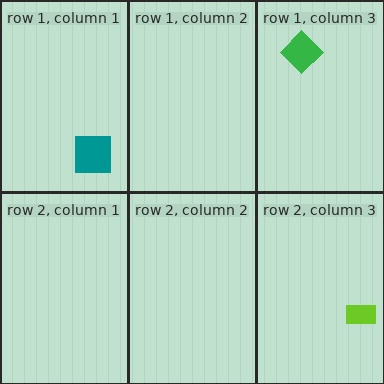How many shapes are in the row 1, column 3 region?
1.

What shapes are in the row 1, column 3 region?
The green diamond.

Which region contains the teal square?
The row 1, column 1 region.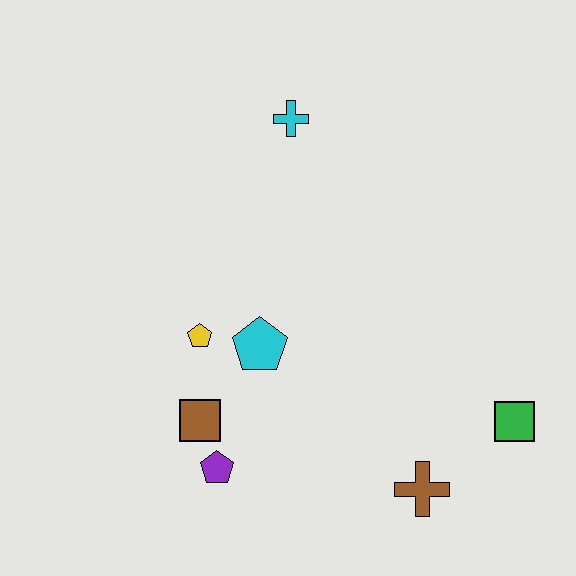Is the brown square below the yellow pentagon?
Yes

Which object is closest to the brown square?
The purple pentagon is closest to the brown square.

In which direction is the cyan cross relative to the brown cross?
The cyan cross is above the brown cross.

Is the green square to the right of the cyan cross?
Yes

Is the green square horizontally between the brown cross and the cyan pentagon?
No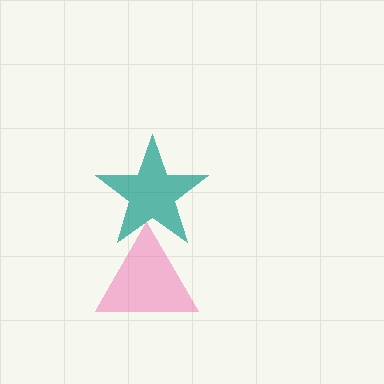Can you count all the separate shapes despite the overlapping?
Yes, there are 2 separate shapes.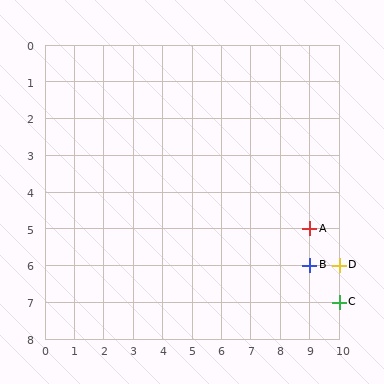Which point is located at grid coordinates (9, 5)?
Point A is at (9, 5).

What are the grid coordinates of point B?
Point B is at grid coordinates (9, 6).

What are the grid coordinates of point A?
Point A is at grid coordinates (9, 5).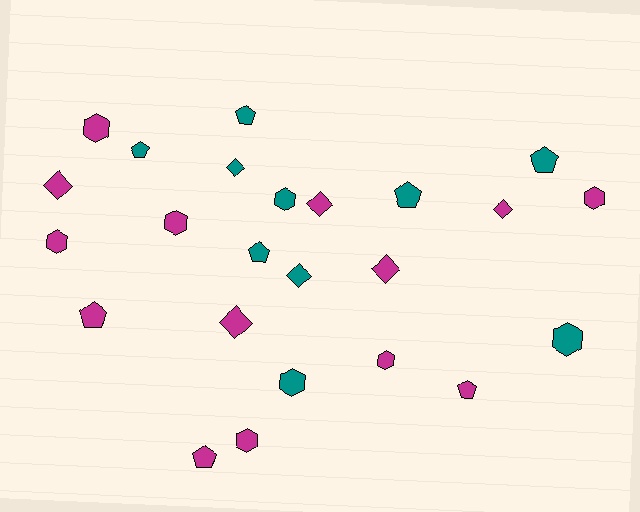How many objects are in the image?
There are 24 objects.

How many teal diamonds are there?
There are 2 teal diamonds.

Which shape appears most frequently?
Hexagon, with 9 objects.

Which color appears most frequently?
Magenta, with 14 objects.